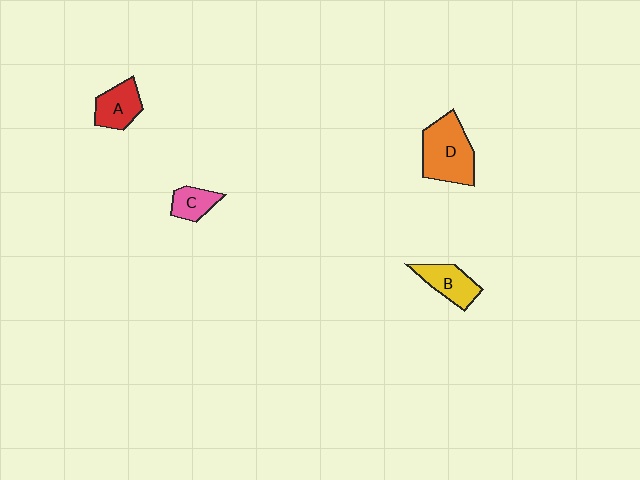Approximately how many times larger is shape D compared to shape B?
Approximately 1.7 times.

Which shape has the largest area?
Shape D (orange).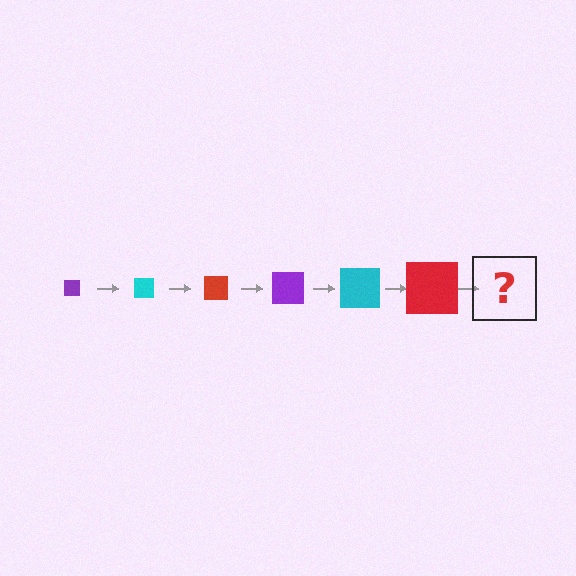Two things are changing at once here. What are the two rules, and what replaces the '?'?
The two rules are that the square grows larger each step and the color cycles through purple, cyan, and red. The '?' should be a purple square, larger than the previous one.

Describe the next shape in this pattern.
It should be a purple square, larger than the previous one.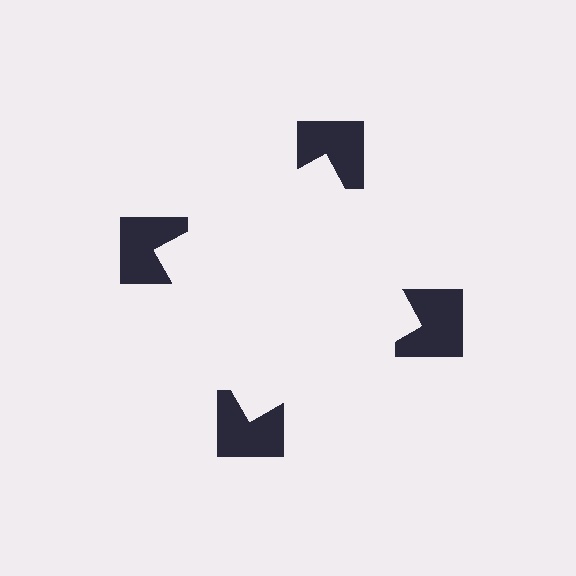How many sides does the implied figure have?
4 sides.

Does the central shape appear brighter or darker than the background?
It typically appears slightly brighter than the background, even though no actual brightness change is drawn.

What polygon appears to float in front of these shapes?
An illusory square — its edges are inferred from the aligned wedge cuts in the notched squares, not physically drawn.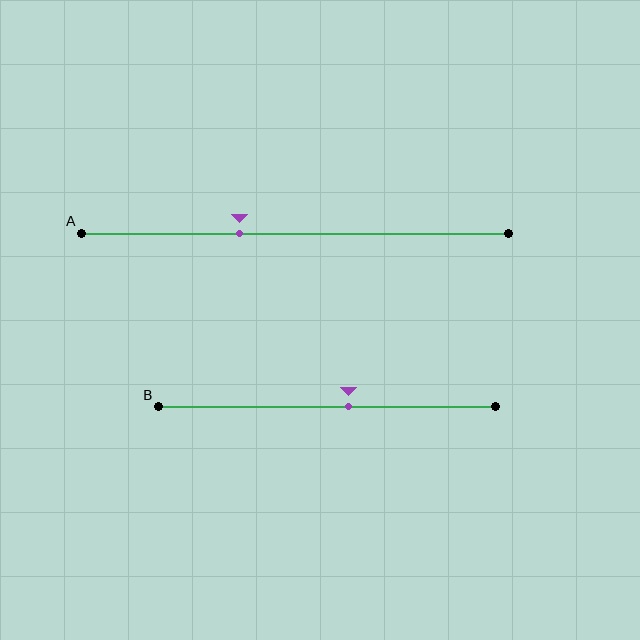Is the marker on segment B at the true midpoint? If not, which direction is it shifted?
No, the marker on segment B is shifted to the right by about 6% of the segment length.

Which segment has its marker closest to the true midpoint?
Segment B has its marker closest to the true midpoint.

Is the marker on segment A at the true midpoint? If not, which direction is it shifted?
No, the marker on segment A is shifted to the left by about 13% of the segment length.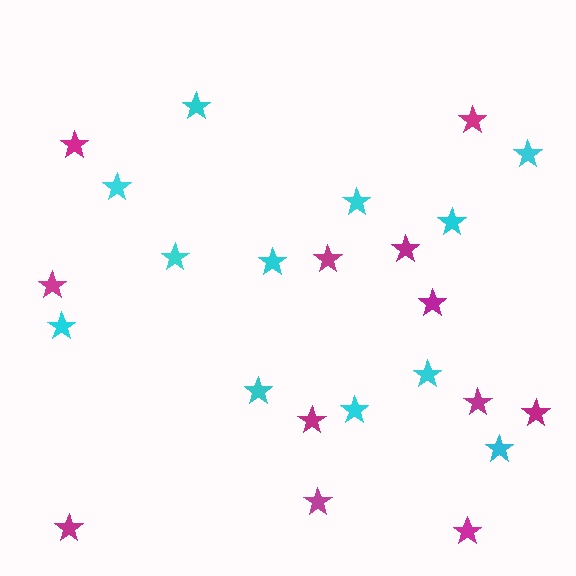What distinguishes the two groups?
There are 2 groups: one group of cyan stars (12) and one group of magenta stars (12).